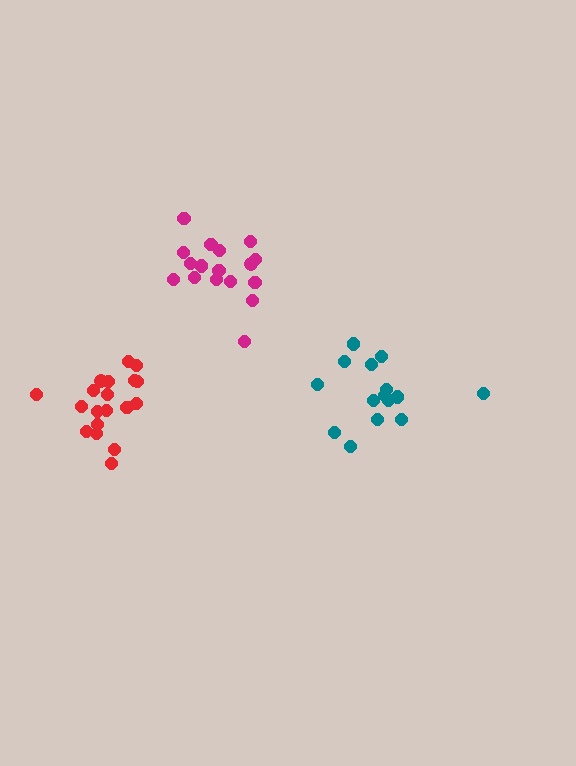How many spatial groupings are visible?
There are 3 spatial groupings.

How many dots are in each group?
Group 1: 19 dots, Group 2: 15 dots, Group 3: 17 dots (51 total).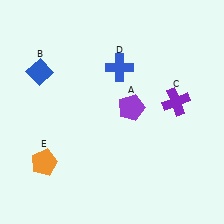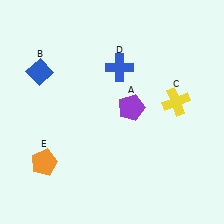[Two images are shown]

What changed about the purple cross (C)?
In Image 1, C is purple. In Image 2, it changed to yellow.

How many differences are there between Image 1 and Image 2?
There is 1 difference between the two images.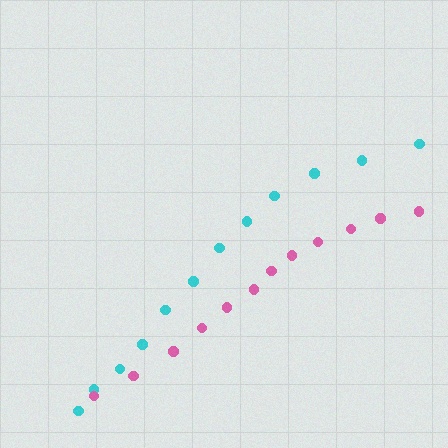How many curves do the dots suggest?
There are 2 distinct paths.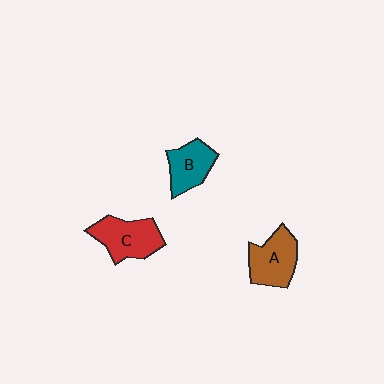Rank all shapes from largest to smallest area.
From largest to smallest: C (red), A (brown), B (teal).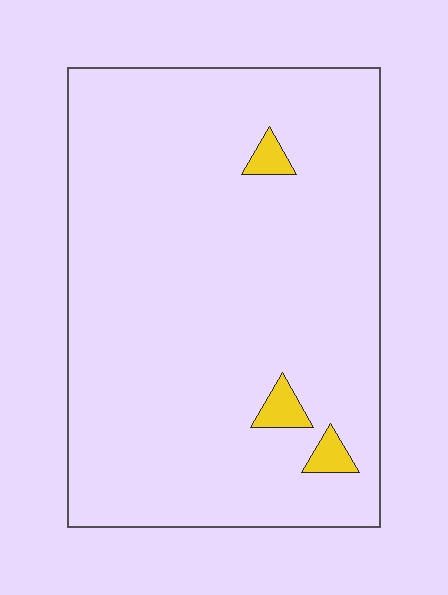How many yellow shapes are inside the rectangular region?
3.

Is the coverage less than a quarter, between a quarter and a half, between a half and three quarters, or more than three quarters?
Less than a quarter.